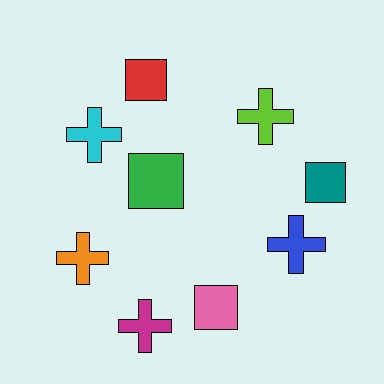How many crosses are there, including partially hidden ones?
There are 5 crosses.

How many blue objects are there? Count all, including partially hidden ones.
There is 1 blue object.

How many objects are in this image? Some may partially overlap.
There are 9 objects.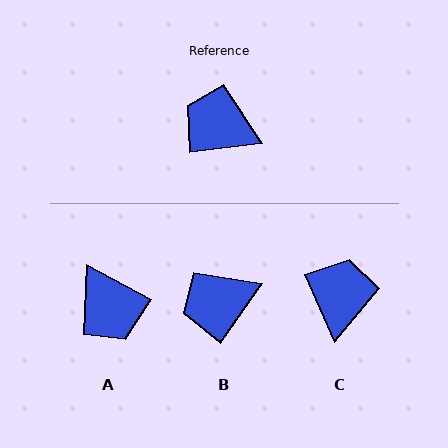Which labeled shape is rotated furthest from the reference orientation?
A, about 144 degrees away.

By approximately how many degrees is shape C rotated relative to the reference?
Approximately 73 degrees clockwise.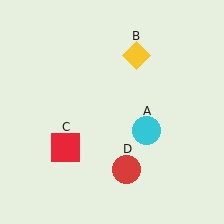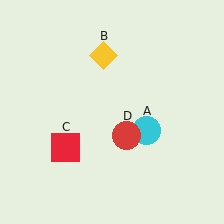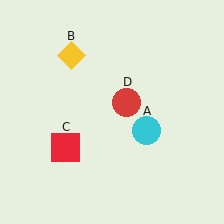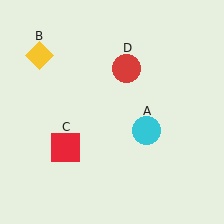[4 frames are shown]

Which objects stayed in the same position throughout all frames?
Cyan circle (object A) and red square (object C) remained stationary.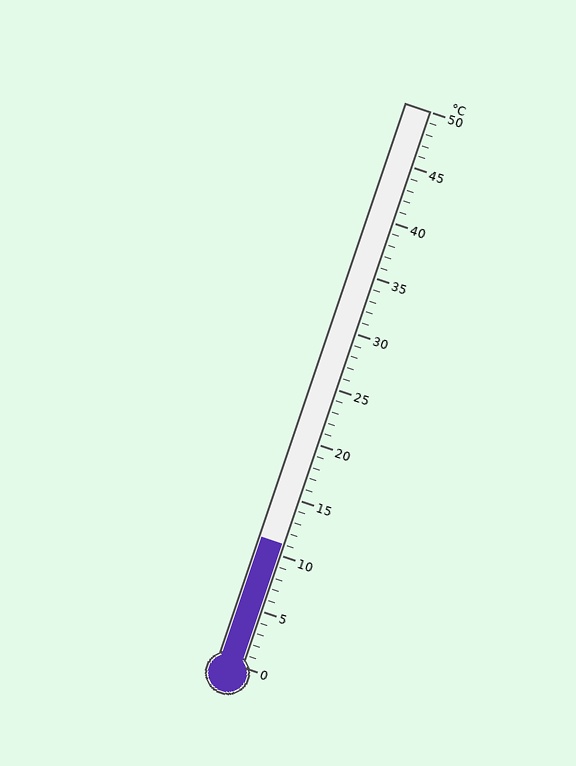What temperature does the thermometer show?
The thermometer shows approximately 11°C.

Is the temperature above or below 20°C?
The temperature is below 20°C.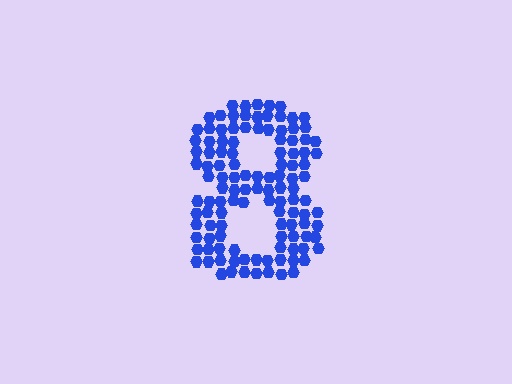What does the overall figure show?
The overall figure shows the digit 8.